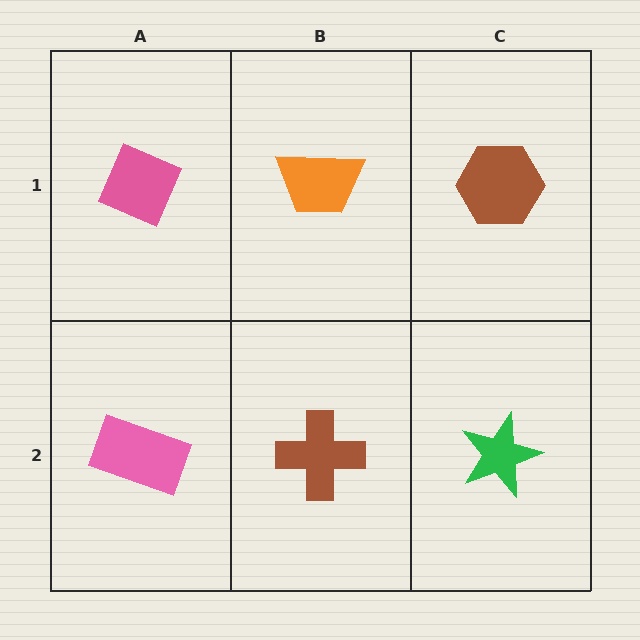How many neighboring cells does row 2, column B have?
3.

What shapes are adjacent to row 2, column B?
An orange trapezoid (row 1, column B), a pink rectangle (row 2, column A), a green star (row 2, column C).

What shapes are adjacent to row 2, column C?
A brown hexagon (row 1, column C), a brown cross (row 2, column B).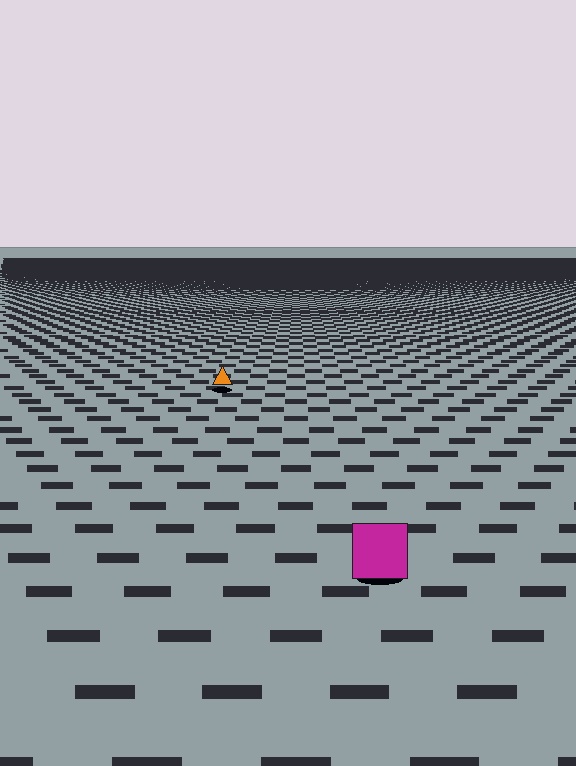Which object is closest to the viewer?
The magenta square is closest. The texture marks near it are larger and more spread out.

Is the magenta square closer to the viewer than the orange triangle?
Yes. The magenta square is closer — you can tell from the texture gradient: the ground texture is coarser near it.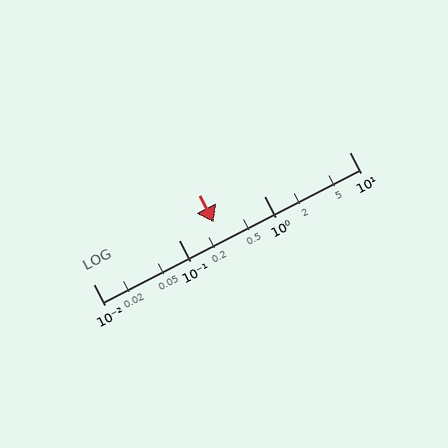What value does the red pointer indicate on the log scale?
The pointer indicates approximately 0.26.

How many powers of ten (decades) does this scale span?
The scale spans 3 decades, from 0.01 to 10.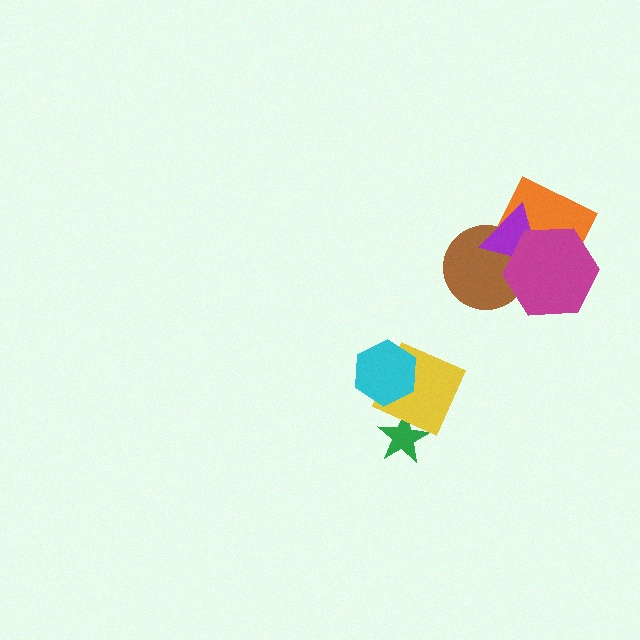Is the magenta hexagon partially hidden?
No, no other shape covers it.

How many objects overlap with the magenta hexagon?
3 objects overlap with the magenta hexagon.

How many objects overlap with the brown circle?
3 objects overlap with the brown circle.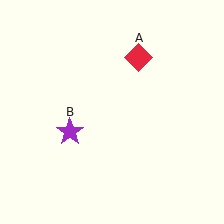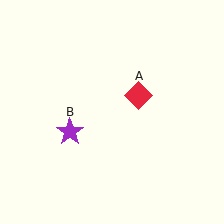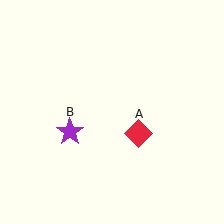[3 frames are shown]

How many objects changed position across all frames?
1 object changed position: red diamond (object A).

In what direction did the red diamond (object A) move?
The red diamond (object A) moved down.